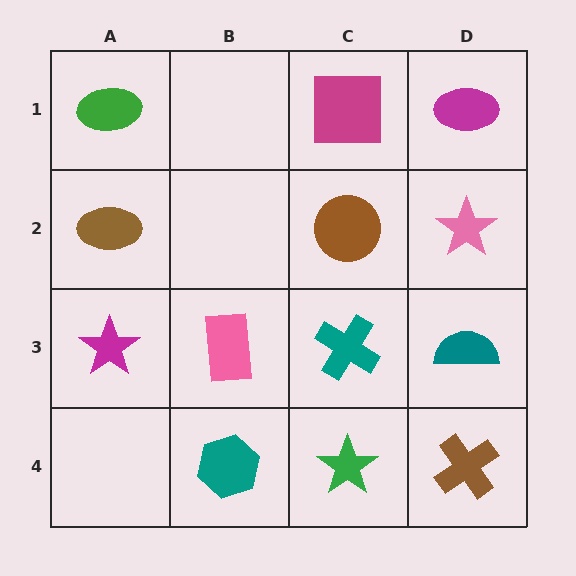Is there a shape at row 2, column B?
No, that cell is empty.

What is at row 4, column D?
A brown cross.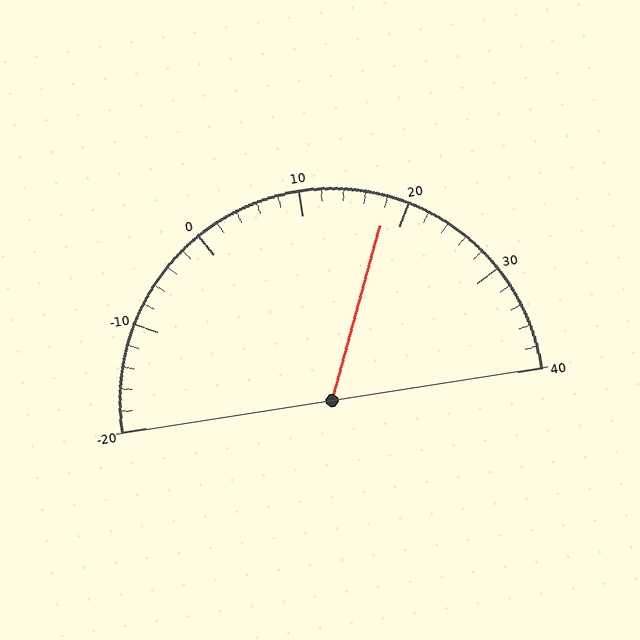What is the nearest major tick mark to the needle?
The nearest major tick mark is 20.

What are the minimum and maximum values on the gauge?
The gauge ranges from -20 to 40.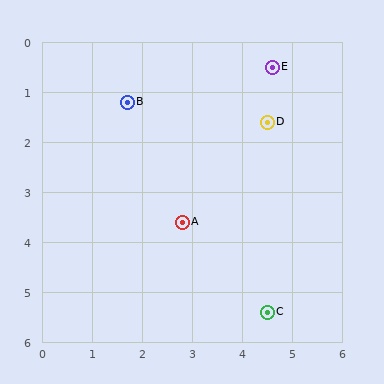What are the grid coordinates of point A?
Point A is at approximately (2.8, 3.6).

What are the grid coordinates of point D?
Point D is at approximately (4.5, 1.6).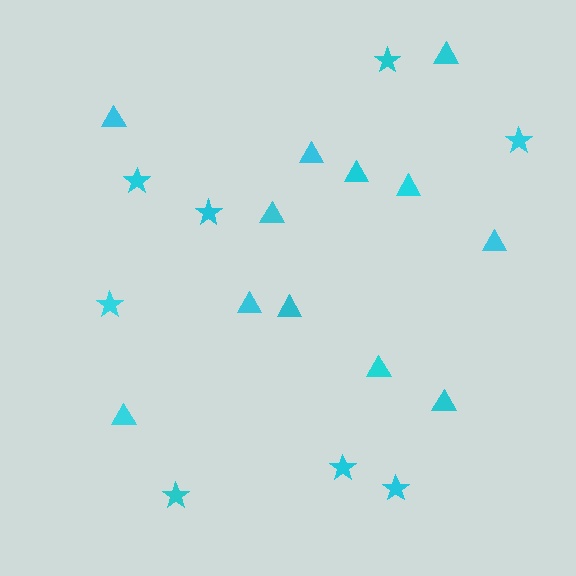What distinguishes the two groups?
There are 2 groups: one group of triangles (12) and one group of stars (8).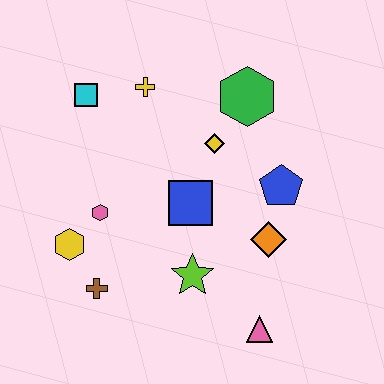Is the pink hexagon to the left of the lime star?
Yes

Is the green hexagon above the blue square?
Yes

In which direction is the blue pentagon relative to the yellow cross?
The blue pentagon is to the right of the yellow cross.